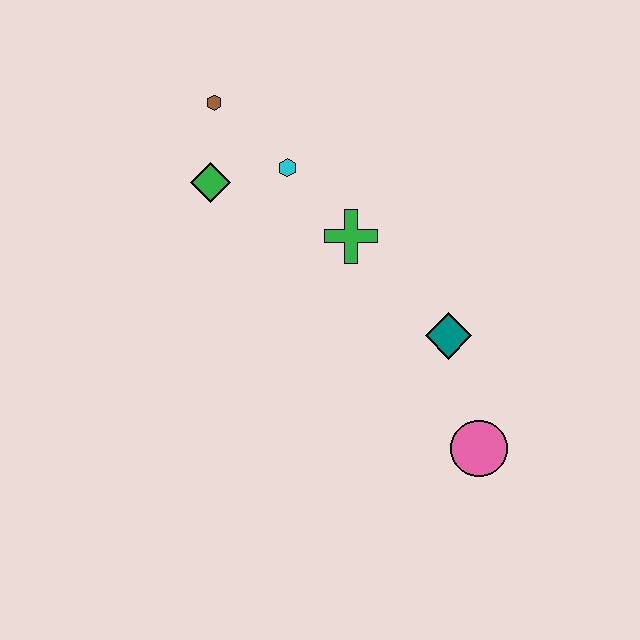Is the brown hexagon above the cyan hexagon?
Yes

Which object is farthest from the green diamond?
The pink circle is farthest from the green diamond.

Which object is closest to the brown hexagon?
The green diamond is closest to the brown hexagon.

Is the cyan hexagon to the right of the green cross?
No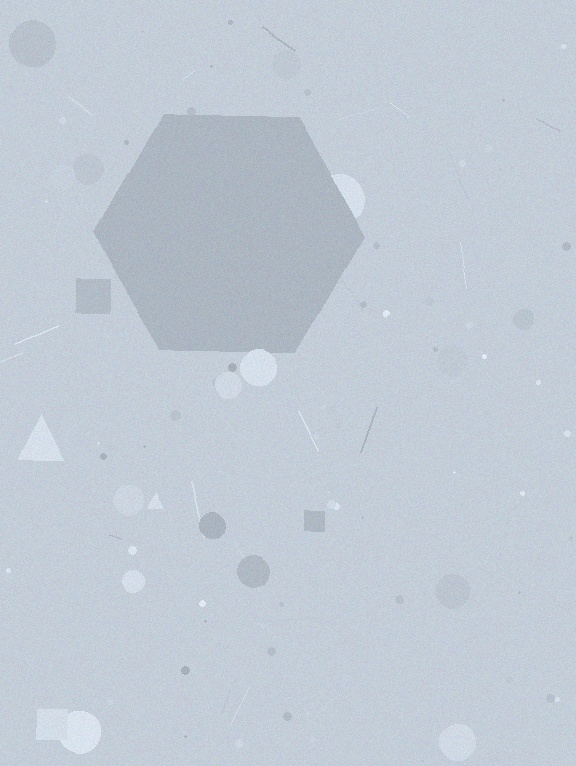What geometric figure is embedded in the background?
A hexagon is embedded in the background.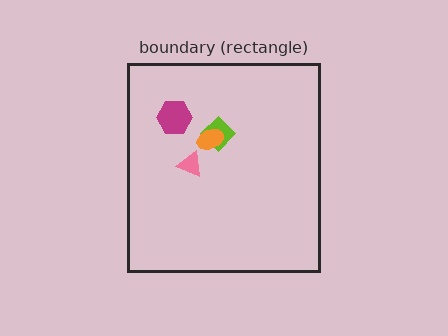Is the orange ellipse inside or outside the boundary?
Inside.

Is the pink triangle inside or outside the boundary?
Inside.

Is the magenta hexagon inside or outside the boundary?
Inside.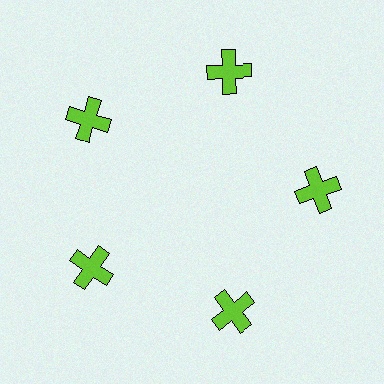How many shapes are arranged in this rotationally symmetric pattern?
There are 5 shapes, arranged in 5 groups of 1.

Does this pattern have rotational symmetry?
Yes, this pattern has 5-fold rotational symmetry. It looks the same after rotating 72 degrees around the center.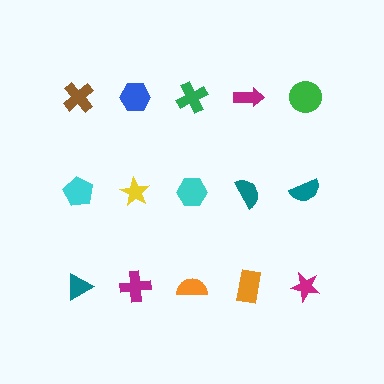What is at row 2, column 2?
A yellow star.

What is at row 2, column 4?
A teal semicircle.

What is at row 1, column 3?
A green cross.